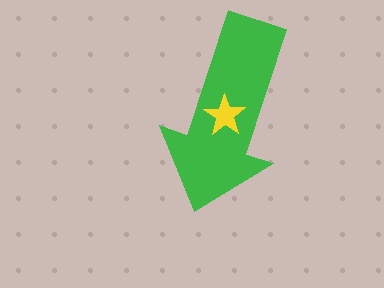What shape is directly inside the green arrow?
The yellow star.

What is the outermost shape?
The green arrow.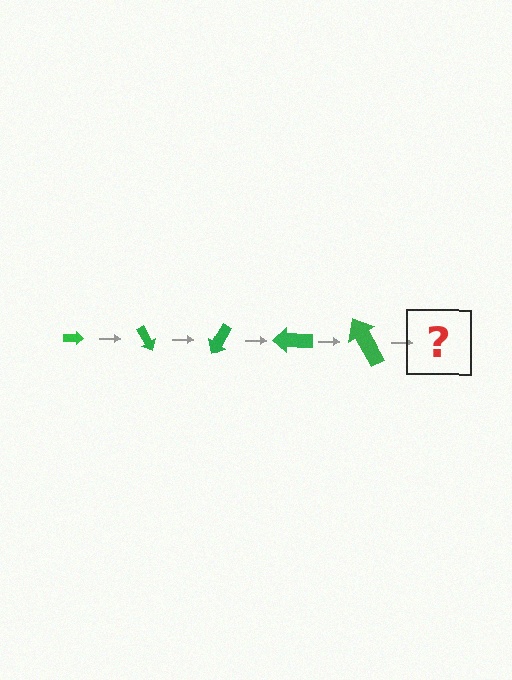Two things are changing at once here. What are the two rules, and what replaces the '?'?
The two rules are that the arrow grows larger each step and it rotates 60 degrees each step. The '?' should be an arrow, larger than the previous one and rotated 300 degrees from the start.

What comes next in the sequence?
The next element should be an arrow, larger than the previous one and rotated 300 degrees from the start.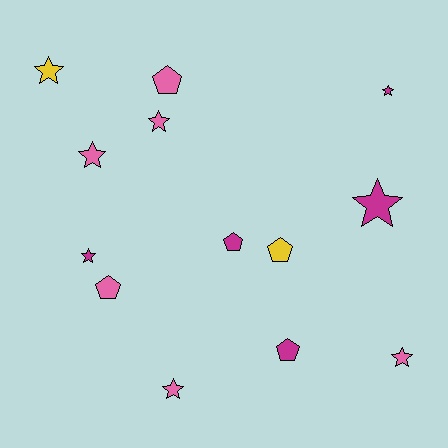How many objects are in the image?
There are 13 objects.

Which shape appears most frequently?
Star, with 8 objects.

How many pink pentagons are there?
There are 2 pink pentagons.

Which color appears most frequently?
Pink, with 6 objects.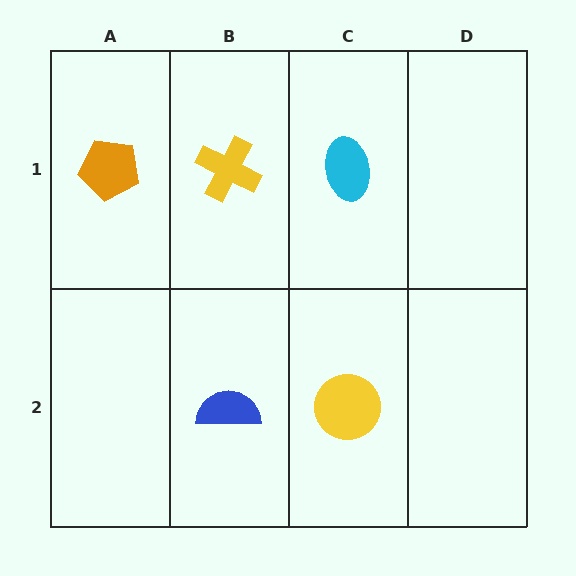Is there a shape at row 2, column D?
No, that cell is empty.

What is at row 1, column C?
A cyan ellipse.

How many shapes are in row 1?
3 shapes.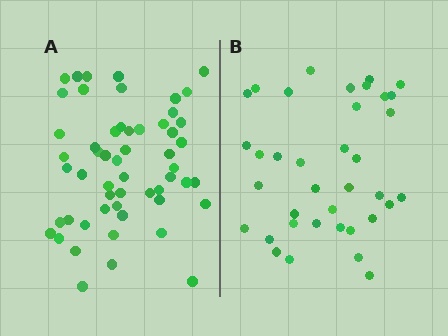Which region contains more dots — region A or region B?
Region A (the left region) has more dots.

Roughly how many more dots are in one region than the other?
Region A has approximately 20 more dots than region B.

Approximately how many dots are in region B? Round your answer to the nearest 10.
About 40 dots. (The exact count is 37, which rounds to 40.)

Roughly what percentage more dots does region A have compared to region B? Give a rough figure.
About 50% more.